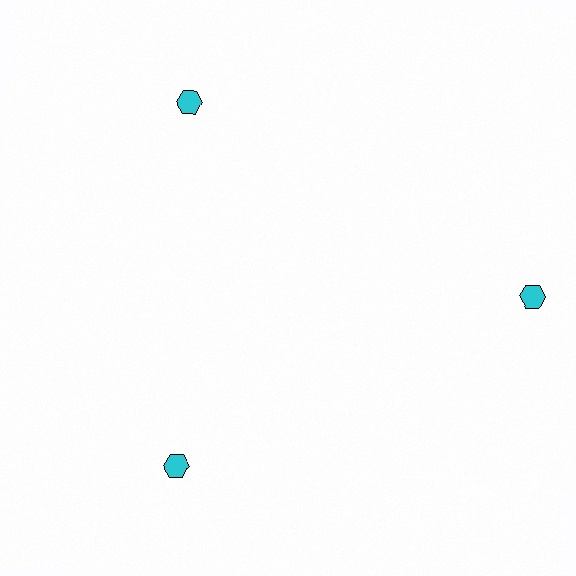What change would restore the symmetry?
The symmetry would be restored by moving it inward, back onto the ring so that all 3 hexagons sit at equal angles and equal distance from the center.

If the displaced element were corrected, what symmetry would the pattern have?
It would have 3-fold rotational symmetry — the pattern would map onto itself every 120 degrees.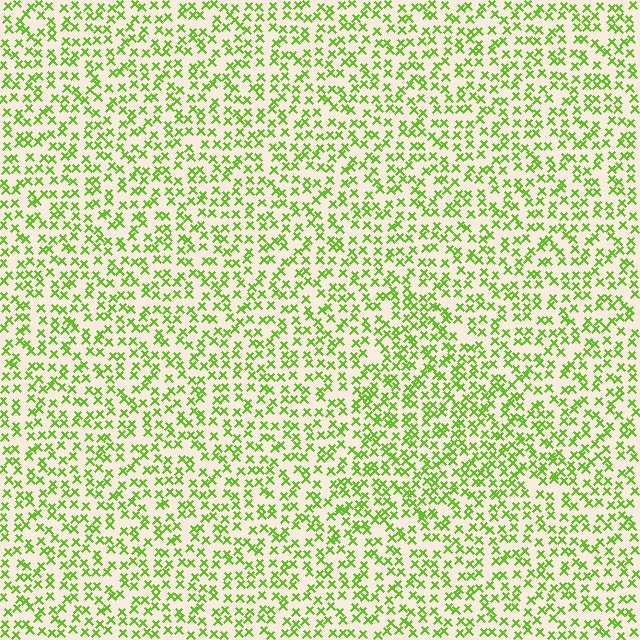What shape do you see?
I see a triangle.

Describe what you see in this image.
The image contains small lime elements arranged at two different densities. A triangle-shaped region is visible where the elements are more densely packed than the surrounding area.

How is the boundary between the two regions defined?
The boundary is defined by a change in element density (approximately 1.4x ratio). All elements are the same color, size, and shape.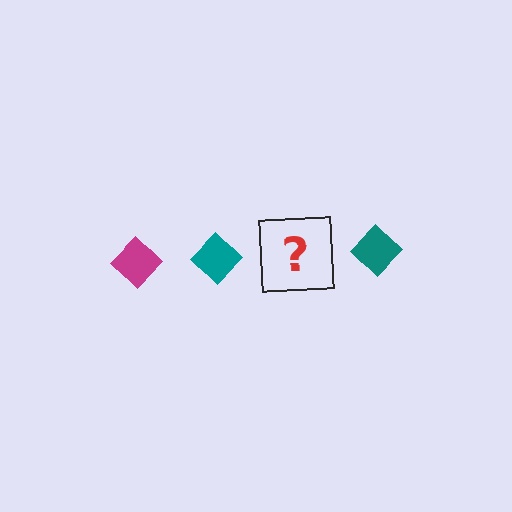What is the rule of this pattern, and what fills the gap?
The rule is that the pattern cycles through magenta, teal diamonds. The gap should be filled with a magenta diamond.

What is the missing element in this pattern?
The missing element is a magenta diamond.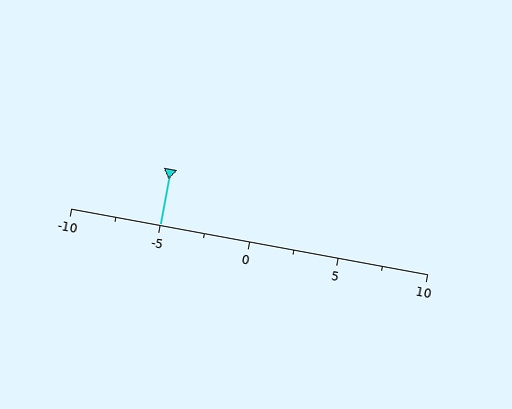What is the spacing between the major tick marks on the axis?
The major ticks are spaced 5 apart.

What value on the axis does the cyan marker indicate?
The marker indicates approximately -5.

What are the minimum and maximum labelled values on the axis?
The axis runs from -10 to 10.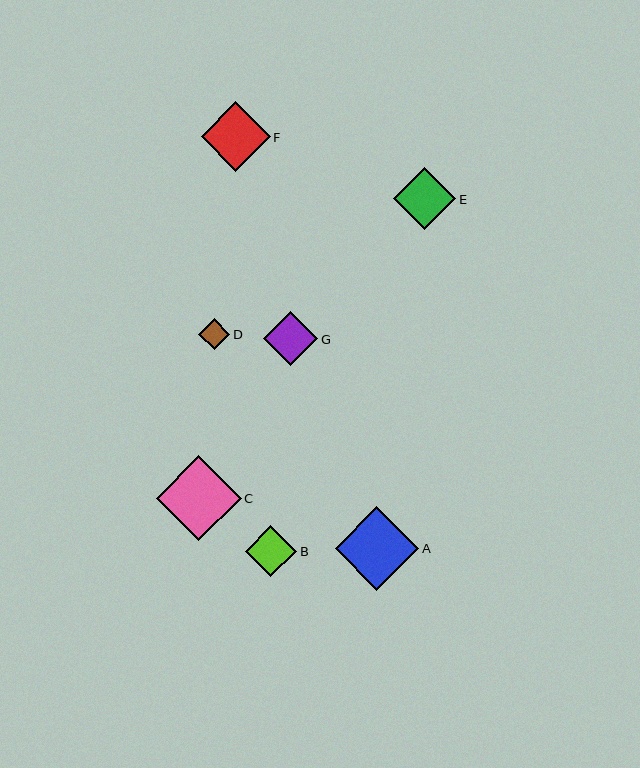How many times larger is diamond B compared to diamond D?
Diamond B is approximately 1.7 times the size of diamond D.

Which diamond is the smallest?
Diamond D is the smallest with a size of approximately 31 pixels.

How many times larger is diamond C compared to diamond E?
Diamond C is approximately 1.4 times the size of diamond E.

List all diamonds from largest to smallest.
From largest to smallest: C, A, F, E, G, B, D.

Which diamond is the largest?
Diamond C is the largest with a size of approximately 85 pixels.